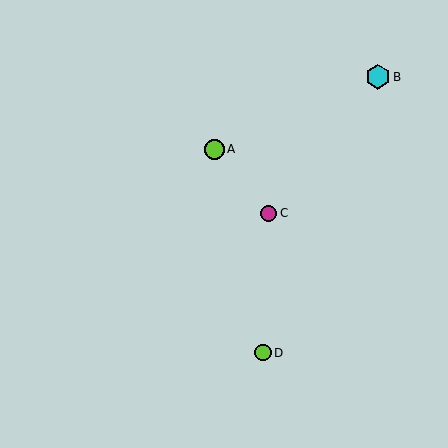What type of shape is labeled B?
Shape B is a cyan hexagon.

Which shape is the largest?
The cyan hexagon (labeled B) is the largest.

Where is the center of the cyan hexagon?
The center of the cyan hexagon is at (378, 77).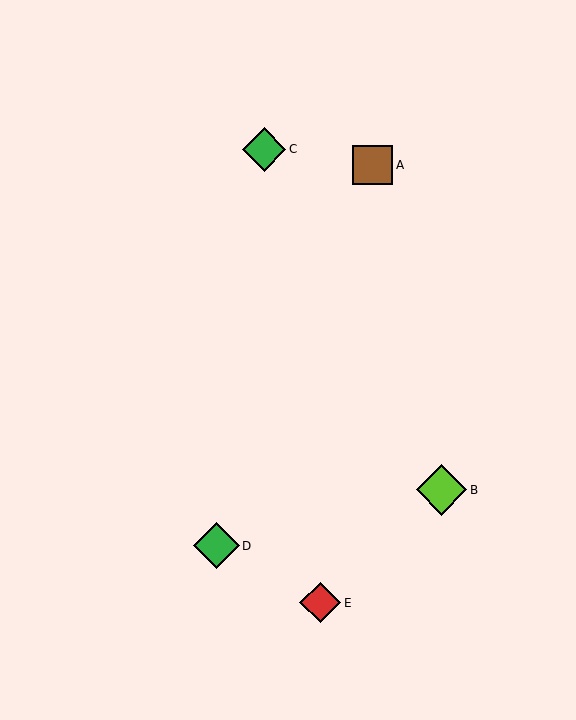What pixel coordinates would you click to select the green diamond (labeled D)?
Click at (216, 546) to select the green diamond D.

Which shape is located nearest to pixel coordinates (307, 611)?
The red diamond (labeled E) at (320, 603) is nearest to that location.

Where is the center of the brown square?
The center of the brown square is at (373, 165).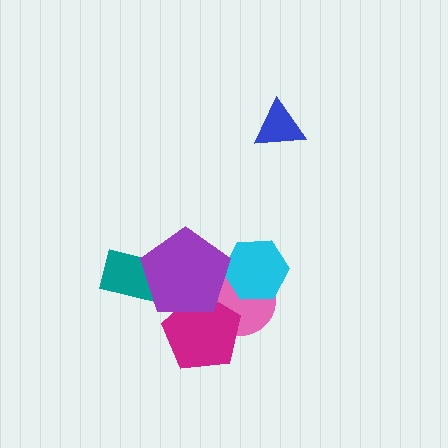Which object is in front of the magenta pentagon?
The purple pentagon is in front of the magenta pentagon.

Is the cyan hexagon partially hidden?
Yes, it is partially covered by another shape.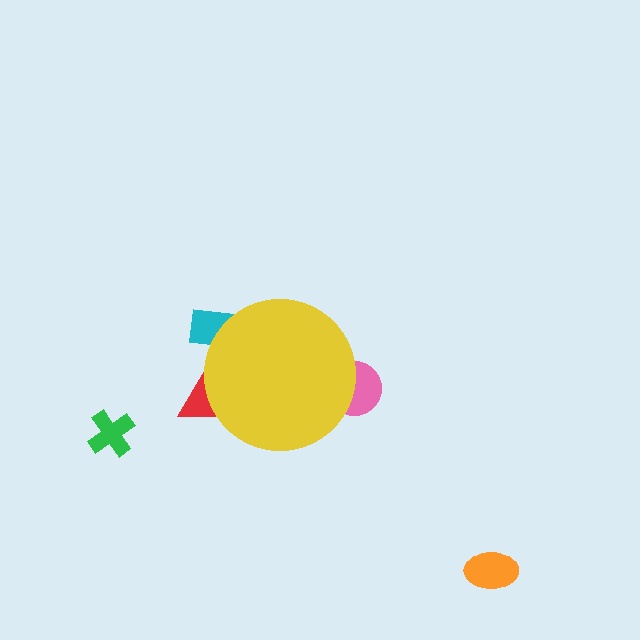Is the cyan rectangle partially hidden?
Yes, the cyan rectangle is partially hidden behind the yellow circle.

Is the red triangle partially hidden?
Yes, the red triangle is partially hidden behind the yellow circle.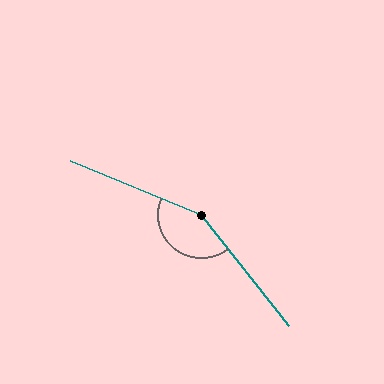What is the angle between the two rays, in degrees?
Approximately 150 degrees.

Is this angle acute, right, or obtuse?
It is obtuse.